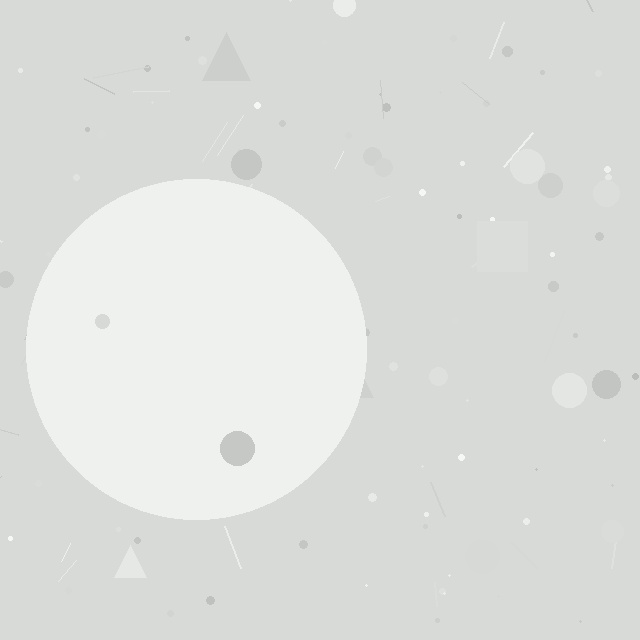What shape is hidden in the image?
A circle is hidden in the image.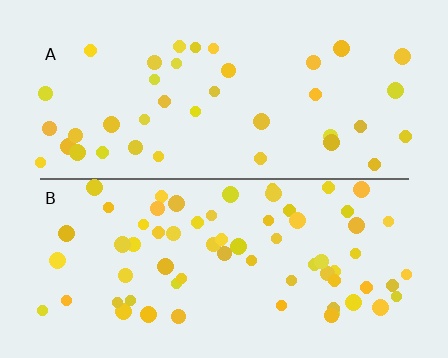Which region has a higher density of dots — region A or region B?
B (the bottom).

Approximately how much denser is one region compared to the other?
Approximately 1.7× — region B over region A.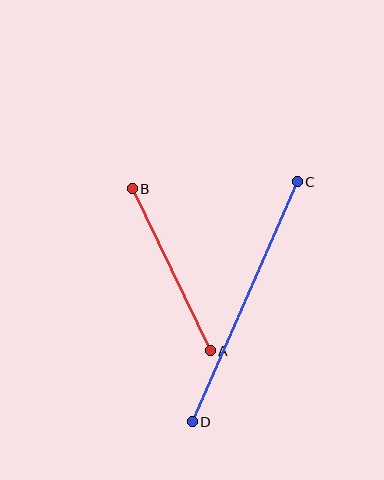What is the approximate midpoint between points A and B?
The midpoint is at approximately (171, 270) pixels.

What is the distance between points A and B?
The distance is approximately 180 pixels.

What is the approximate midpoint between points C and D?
The midpoint is at approximately (245, 302) pixels.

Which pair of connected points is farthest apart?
Points C and D are farthest apart.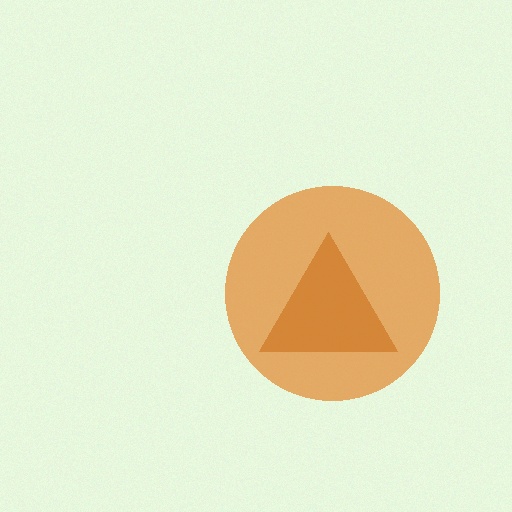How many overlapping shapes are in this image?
There are 2 overlapping shapes in the image.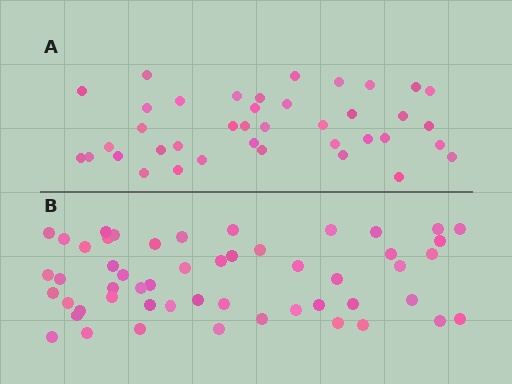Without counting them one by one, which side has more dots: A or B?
Region B (the bottom region) has more dots.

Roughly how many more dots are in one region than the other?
Region B has approximately 15 more dots than region A.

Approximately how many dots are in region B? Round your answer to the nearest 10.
About 50 dots. (The exact count is 52, which rounds to 50.)